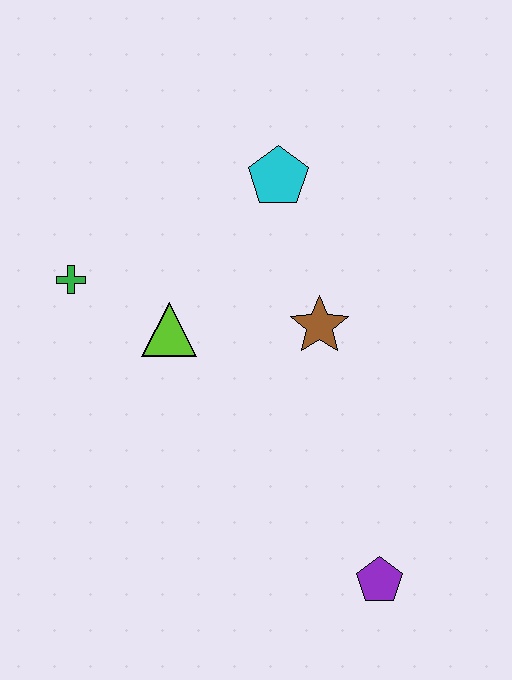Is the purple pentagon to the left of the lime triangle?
No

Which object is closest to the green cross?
The lime triangle is closest to the green cross.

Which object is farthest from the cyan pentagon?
The purple pentagon is farthest from the cyan pentagon.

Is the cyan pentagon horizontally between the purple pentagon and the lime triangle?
Yes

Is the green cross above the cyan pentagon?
No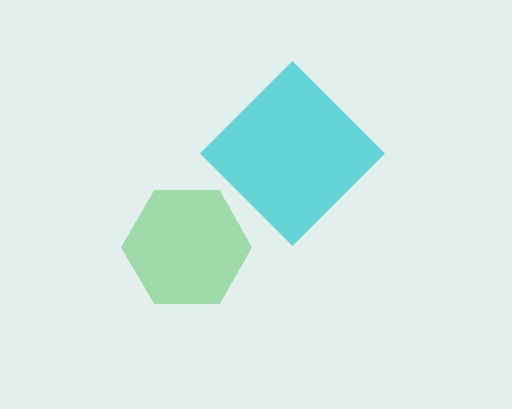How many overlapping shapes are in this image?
There are 2 overlapping shapes in the image.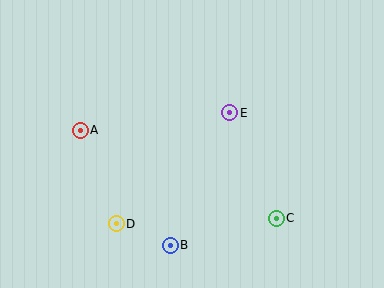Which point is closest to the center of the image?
Point E at (230, 113) is closest to the center.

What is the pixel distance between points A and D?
The distance between A and D is 100 pixels.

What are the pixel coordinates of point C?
Point C is at (276, 218).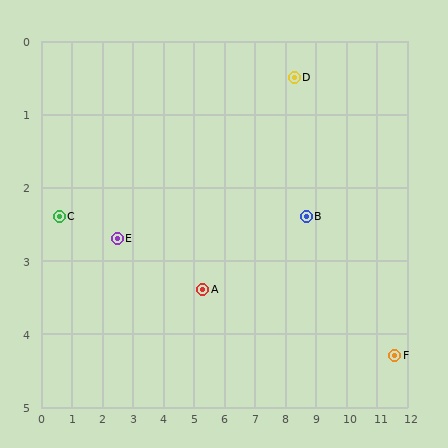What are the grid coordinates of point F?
Point F is at approximately (11.6, 4.3).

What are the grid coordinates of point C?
Point C is at approximately (0.6, 2.4).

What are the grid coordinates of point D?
Point D is at approximately (8.3, 0.5).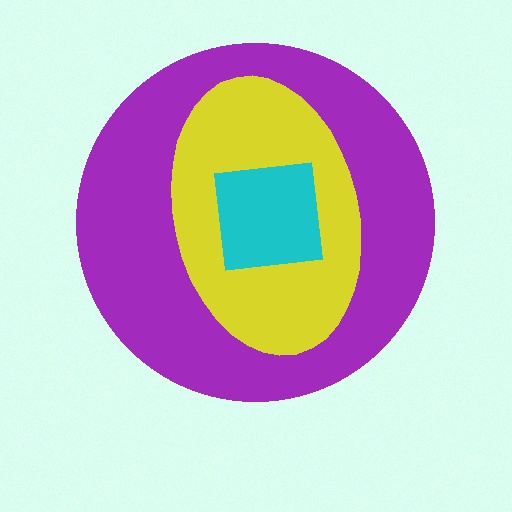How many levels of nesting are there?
3.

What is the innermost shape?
The cyan square.